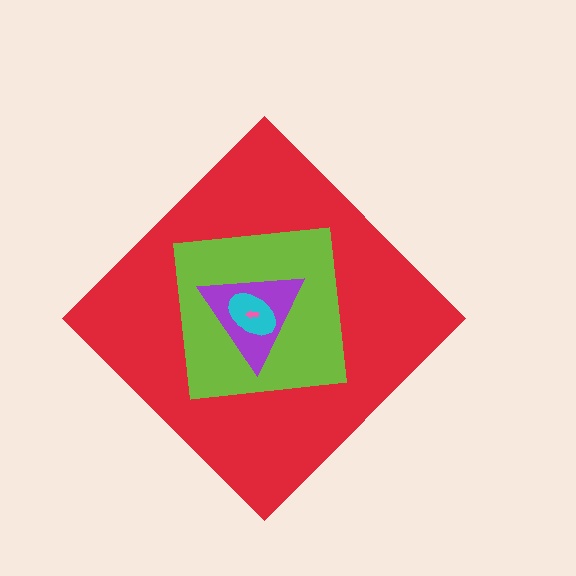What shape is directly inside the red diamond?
The lime square.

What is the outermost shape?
The red diamond.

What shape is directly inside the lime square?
The purple triangle.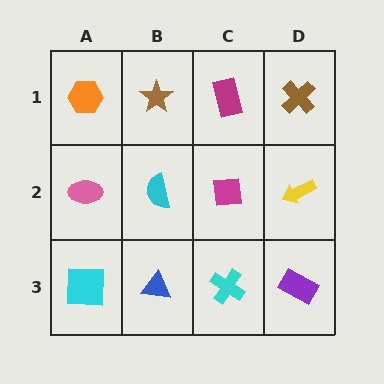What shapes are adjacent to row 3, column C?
A magenta square (row 2, column C), a blue triangle (row 3, column B), a purple rectangle (row 3, column D).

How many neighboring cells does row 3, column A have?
2.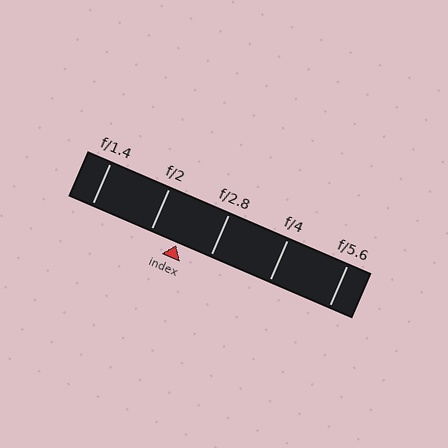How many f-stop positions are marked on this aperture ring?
There are 5 f-stop positions marked.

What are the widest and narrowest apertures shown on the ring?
The widest aperture shown is f/1.4 and the narrowest is f/5.6.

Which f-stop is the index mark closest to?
The index mark is closest to f/2.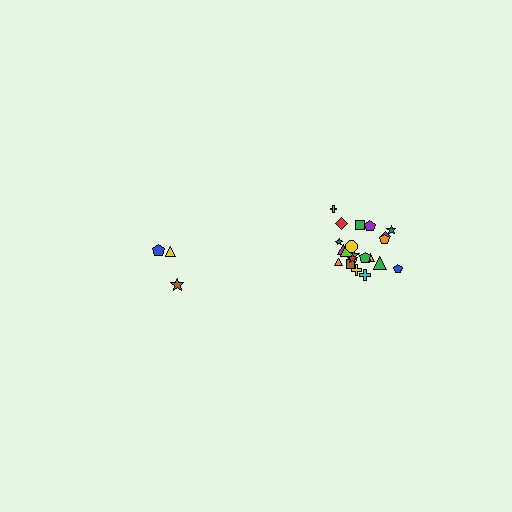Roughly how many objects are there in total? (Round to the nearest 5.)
Roughly 25 objects in total.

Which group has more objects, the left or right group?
The right group.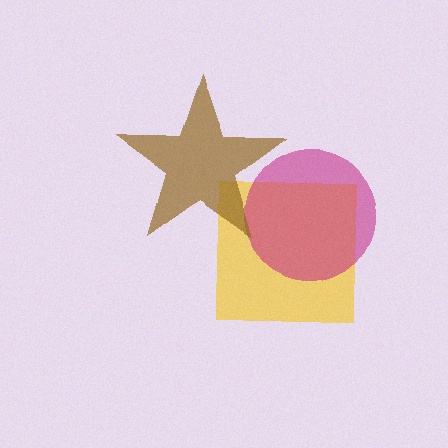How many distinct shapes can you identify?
There are 3 distinct shapes: a yellow square, a magenta circle, a brown star.